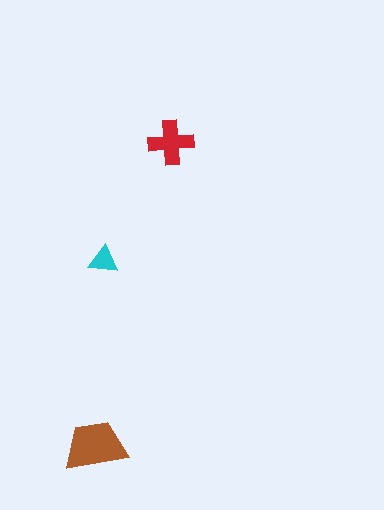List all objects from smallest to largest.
The cyan triangle, the red cross, the brown trapezoid.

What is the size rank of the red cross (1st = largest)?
2nd.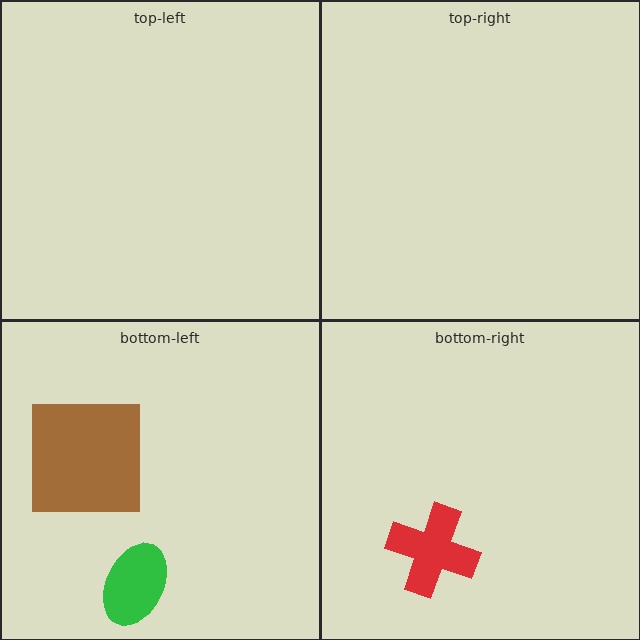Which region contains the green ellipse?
The bottom-left region.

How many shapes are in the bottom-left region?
2.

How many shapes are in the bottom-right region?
1.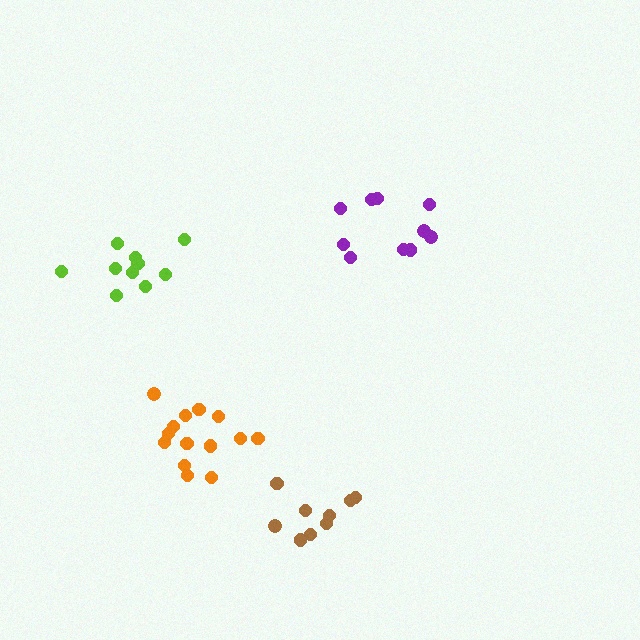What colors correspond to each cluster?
The clusters are colored: orange, lime, brown, purple.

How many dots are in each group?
Group 1: 14 dots, Group 2: 10 dots, Group 3: 9 dots, Group 4: 10 dots (43 total).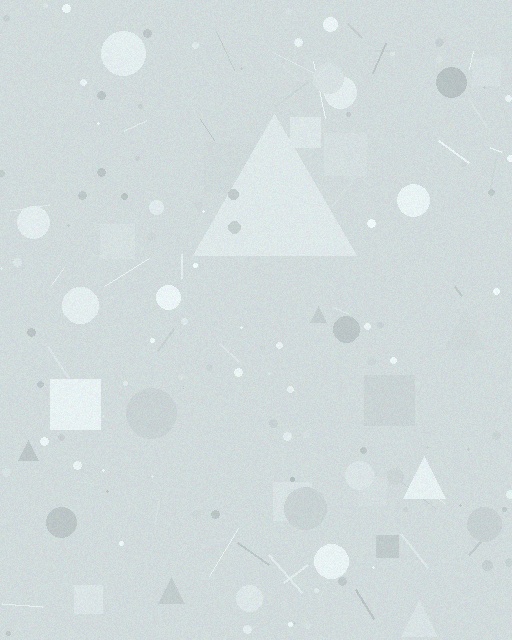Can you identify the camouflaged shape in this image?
The camouflaged shape is a triangle.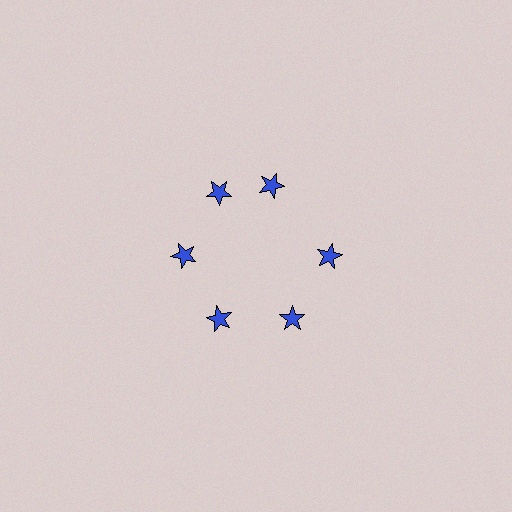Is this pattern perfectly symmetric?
No. The 6 blue stars are arranged in a ring, but one element near the 1 o'clock position is rotated out of alignment along the ring, breaking the 6-fold rotational symmetry.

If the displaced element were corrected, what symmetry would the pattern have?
It would have 6-fold rotational symmetry — the pattern would map onto itself every 60 degrees.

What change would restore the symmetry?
The symmetry would be restored by rotating it back into even spacing with its neighbors so that all 6 stars sit at equal angles and equal distance from the center.